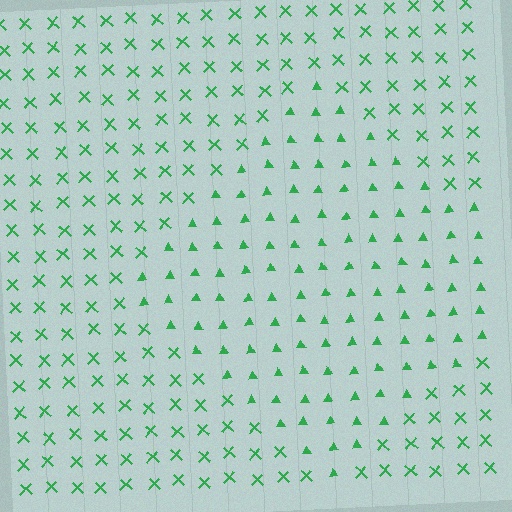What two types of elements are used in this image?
The image uses triangles inside the diamond region and X marks outside it.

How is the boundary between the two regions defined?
The boundary is defined by a change in element shape: triangles inside vs. X marks outside. All elements share the same color and spacing.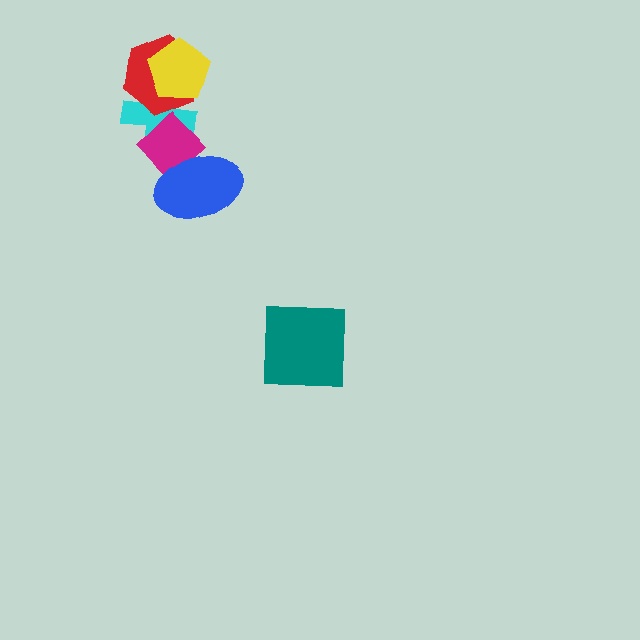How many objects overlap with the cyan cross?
3 objects overlap with the cyan cross.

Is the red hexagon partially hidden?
Yes, it is partially covered by another shape.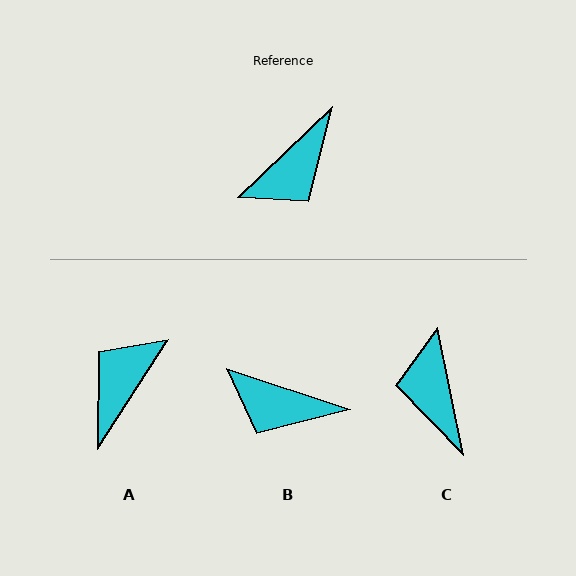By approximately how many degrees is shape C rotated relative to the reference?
Approximately 122 degrees clockwise.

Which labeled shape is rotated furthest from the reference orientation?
A, about 166 degrees away.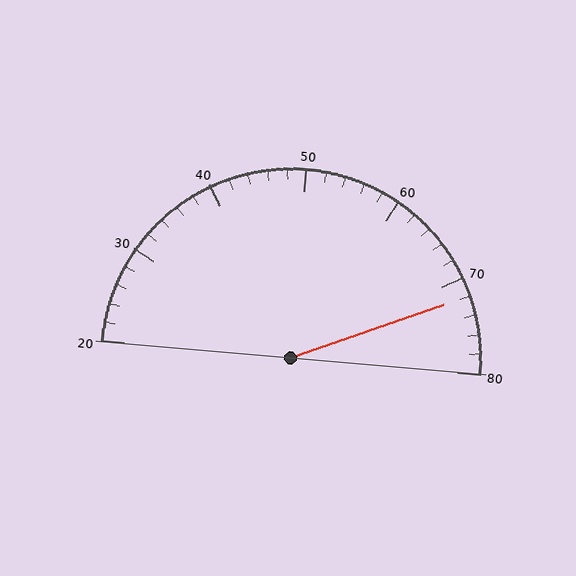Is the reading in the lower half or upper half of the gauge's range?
The reading is in the upper half of the range (20 to 80).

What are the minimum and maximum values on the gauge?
The gauge ranges from 20 to 80.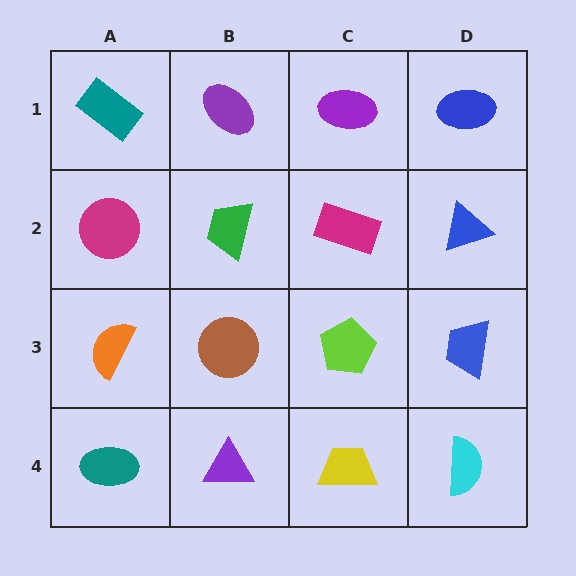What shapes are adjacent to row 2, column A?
A teal rectangle (row 1, column A), an orange semicircle (row 3, column A), a green trapezoid (row 2, column B).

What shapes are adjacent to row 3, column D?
A blue triangle (row 2, column D), a cyan semicircle (row 4, column D), a lime pentagon (row 3, column C).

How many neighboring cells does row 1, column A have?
2.